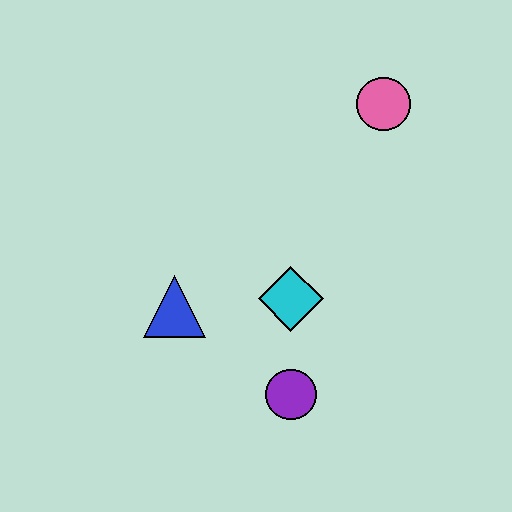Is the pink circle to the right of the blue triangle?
Yes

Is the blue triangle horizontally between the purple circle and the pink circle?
No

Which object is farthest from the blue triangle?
The pink circle is farthest from the blue triangle.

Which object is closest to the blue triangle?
The cyan diamond is closest to the blue triangle.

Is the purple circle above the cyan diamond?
No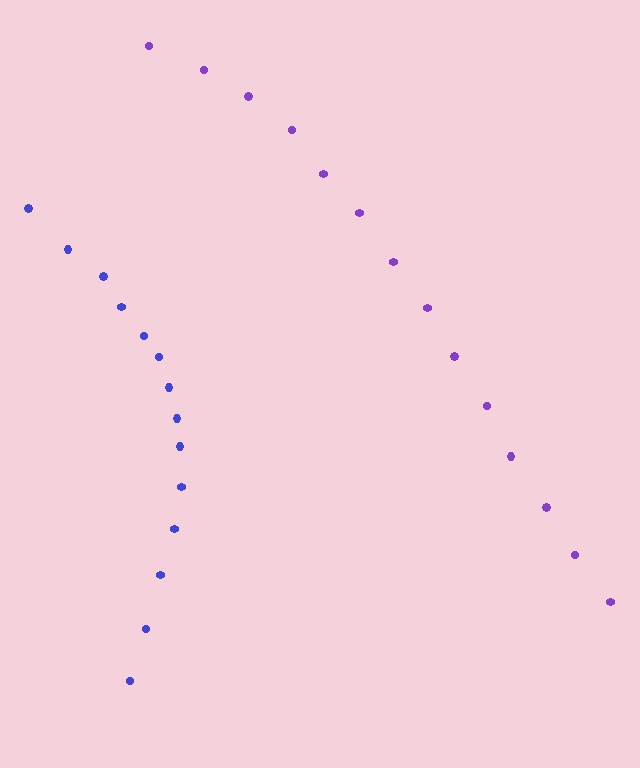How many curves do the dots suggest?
There are 2 distinct paths.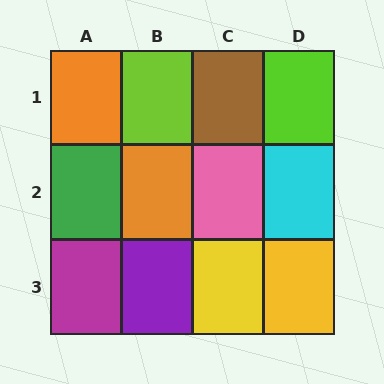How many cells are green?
1 cell is green.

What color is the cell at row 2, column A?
Green.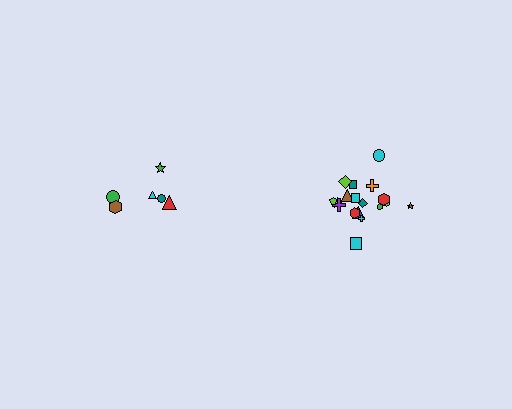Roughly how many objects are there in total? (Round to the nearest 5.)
Roughly 25 objects in total.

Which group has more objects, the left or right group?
The right group.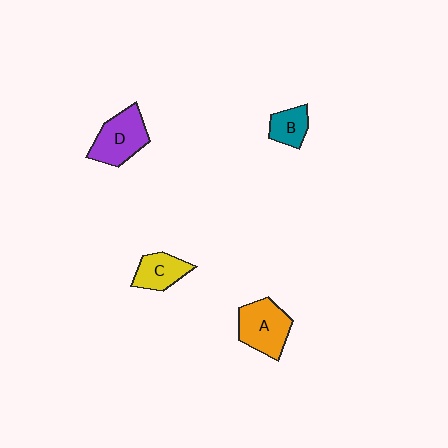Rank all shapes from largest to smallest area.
From largest to smallest: A (orange), D (purple), C (yellow), B (teal).